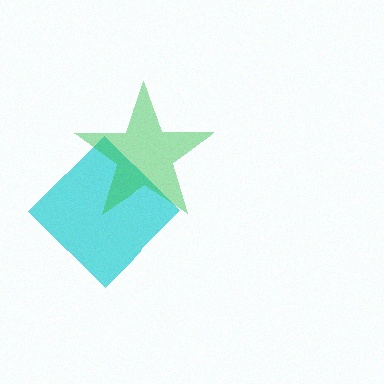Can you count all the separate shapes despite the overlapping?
Yes, there are 2 separate shapes.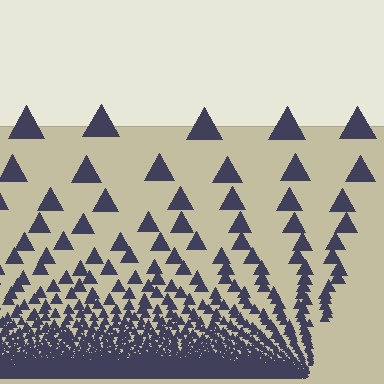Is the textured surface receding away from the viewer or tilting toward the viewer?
The surface appears to tilt toward the viewer. Texture elements get larger and sparser toward the top.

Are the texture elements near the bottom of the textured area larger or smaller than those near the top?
Smaller. The gradient is inverted — elements near the bottom are smaller and denser.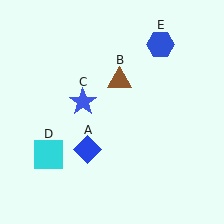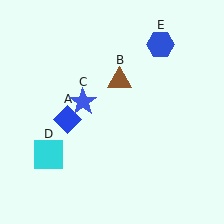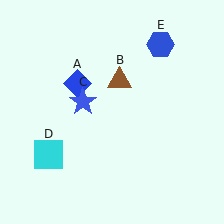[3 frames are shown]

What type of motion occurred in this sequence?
The blue diamond (object A) rotated clockwise around the center of the scene.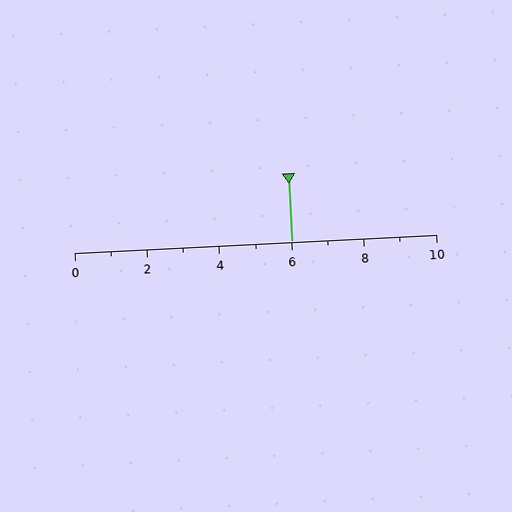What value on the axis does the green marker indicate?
The marker indicates approximately 6.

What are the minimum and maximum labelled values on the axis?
The axis runs from 0 to 10.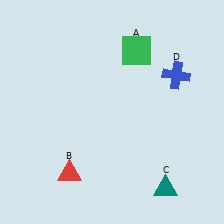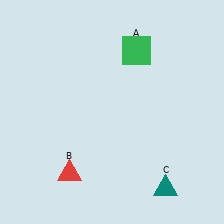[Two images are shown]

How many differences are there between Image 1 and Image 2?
There is 1 difference between the two images.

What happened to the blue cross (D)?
The blue cross (D) was removed in Image 2. It was in the top-right area of Image 1.